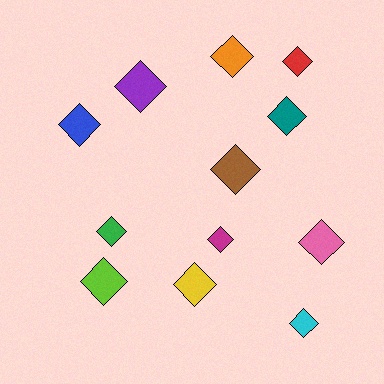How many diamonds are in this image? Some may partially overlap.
There are 12 diamonds.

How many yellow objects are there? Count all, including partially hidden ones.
There is 1 yellow object.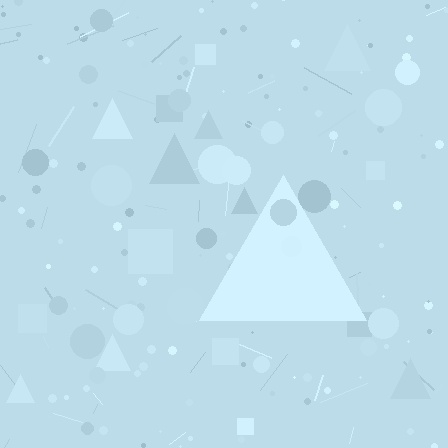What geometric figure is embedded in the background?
A triangle is embedded in the background.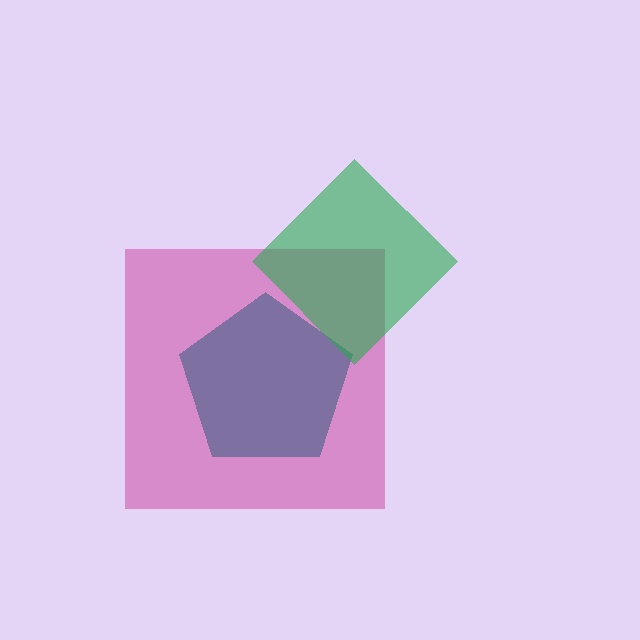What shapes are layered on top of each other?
The layered shapes are: a teal pentagon, a magenta square, a green diamond.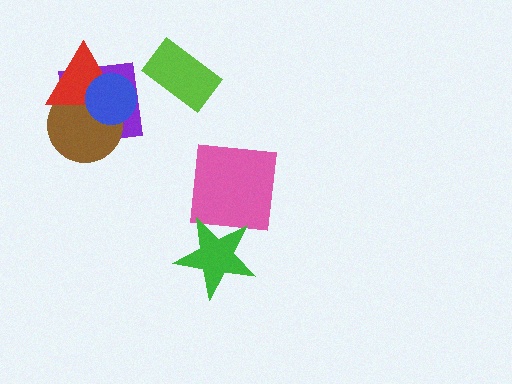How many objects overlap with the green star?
1 object overlaps with the green star.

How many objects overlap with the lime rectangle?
0 objects overlap with the lime rectangle.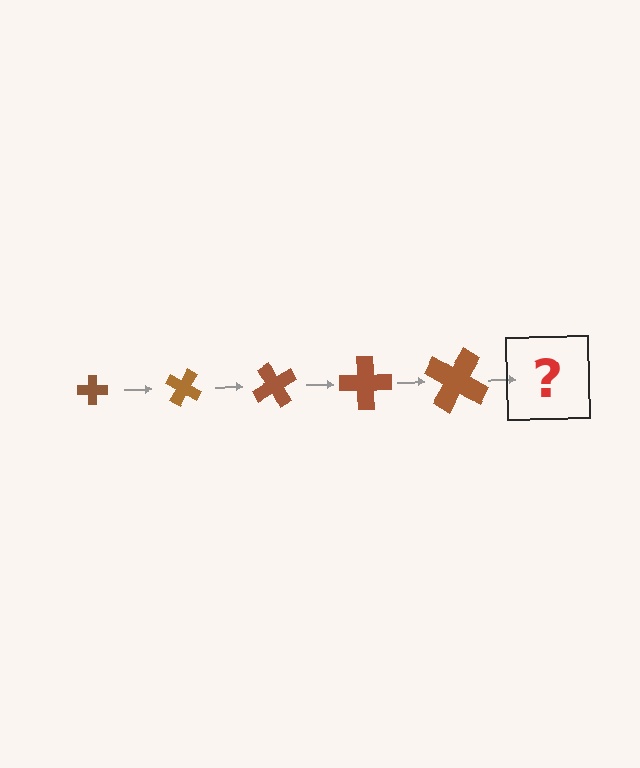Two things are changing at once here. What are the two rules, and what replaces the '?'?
The two rules are that the cross grows larger each step and it rotates 30 degrees each step. The '?' should be a cross, larger than the previous one and rotated 150 degrees from the start.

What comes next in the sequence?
The next element should be a cross, larger than the previous one and rotated 150 degrees from the start.